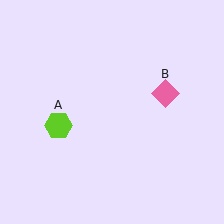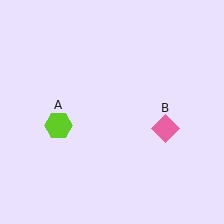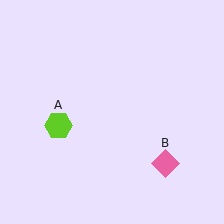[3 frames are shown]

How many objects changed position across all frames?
1 object changed position: pink diamond (object B).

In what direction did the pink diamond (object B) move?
The pink diamond (object B) moved down.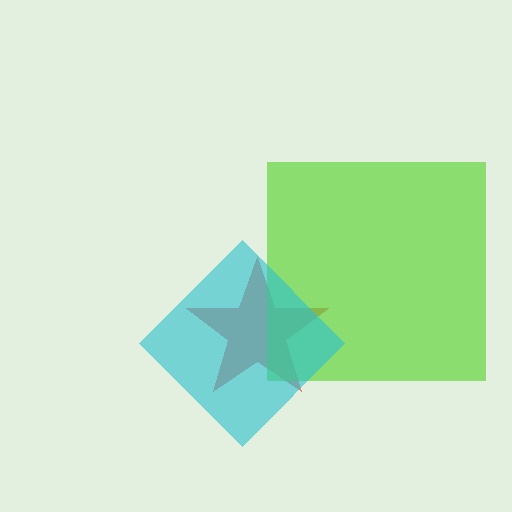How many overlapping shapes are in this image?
There are 3 overlapping shapes in the image.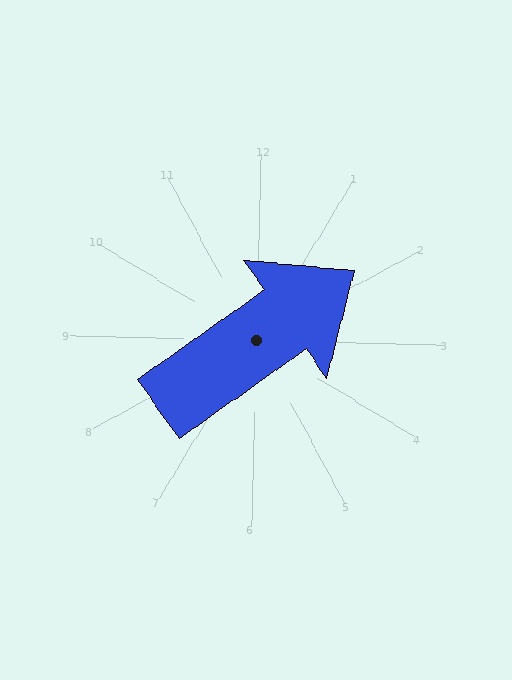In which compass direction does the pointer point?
Northeast.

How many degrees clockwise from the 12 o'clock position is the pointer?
Approximately 53 degrees.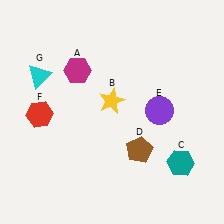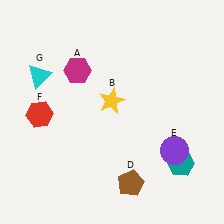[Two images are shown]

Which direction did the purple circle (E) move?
The purple circle (E) moved down.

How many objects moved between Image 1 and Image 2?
2 objects moved between the two images.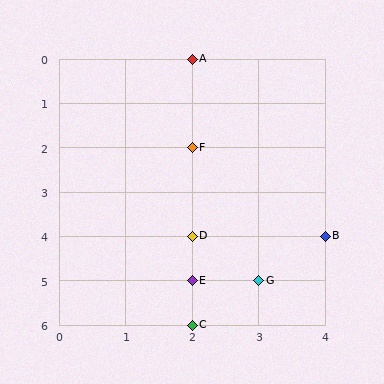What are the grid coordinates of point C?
Point C is at grid coordinates (2, 6).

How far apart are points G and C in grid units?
Points G and C are 1 column and 1 row apart (about 1.4 grid units diagonally).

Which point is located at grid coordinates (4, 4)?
Point B is at (4, 4).